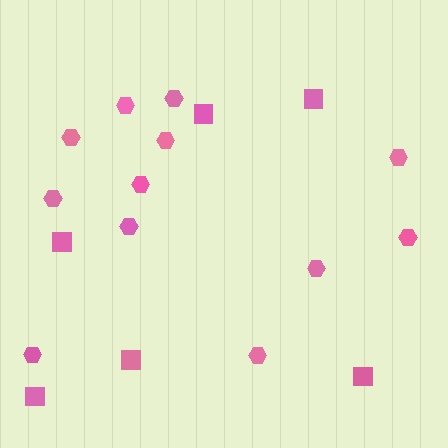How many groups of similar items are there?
There are 2 groups: one group of squares (6) and one group of hexagons (12).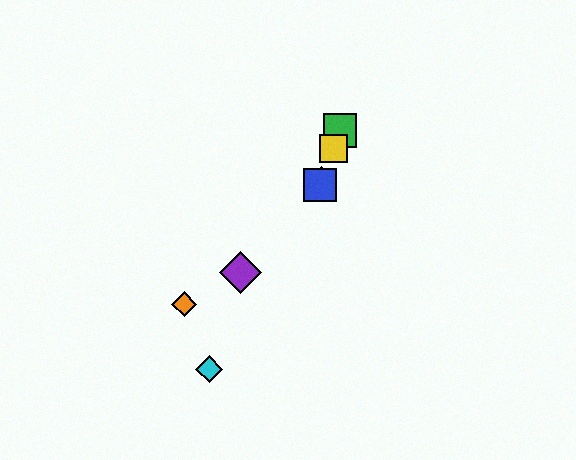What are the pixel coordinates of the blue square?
The blue square is at (320, 185).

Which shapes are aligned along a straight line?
The red diamond, the blue square, the green square, the yellow square are aligned along a straight line.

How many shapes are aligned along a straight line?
4 shapes (the red diamond, the blue square, the green square, the yellow square) are aligned along a straight line.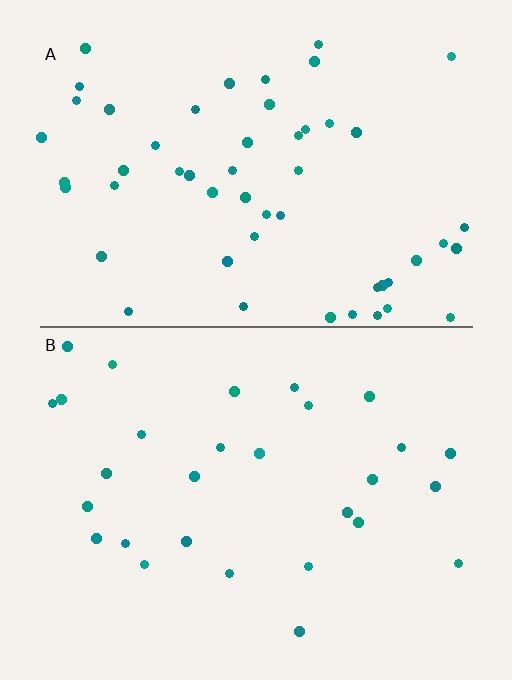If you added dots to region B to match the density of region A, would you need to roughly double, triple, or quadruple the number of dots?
Approximately double.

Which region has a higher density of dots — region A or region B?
A (the top).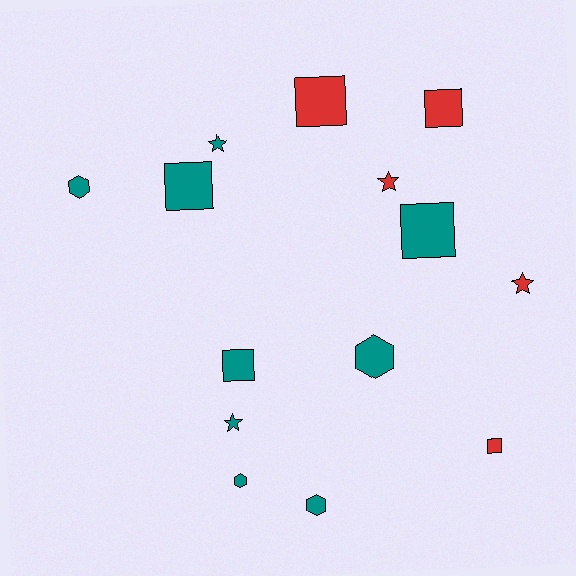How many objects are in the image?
There are 14 objects.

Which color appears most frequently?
Teal, with 9 objects.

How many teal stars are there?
There are 2 teal stars.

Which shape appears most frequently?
Square, with 6 objects.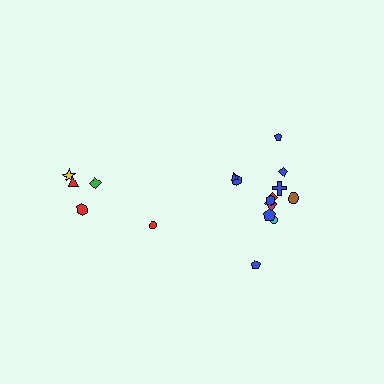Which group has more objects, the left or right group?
The right group.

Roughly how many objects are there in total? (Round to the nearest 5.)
Roughly 15 objects in total.